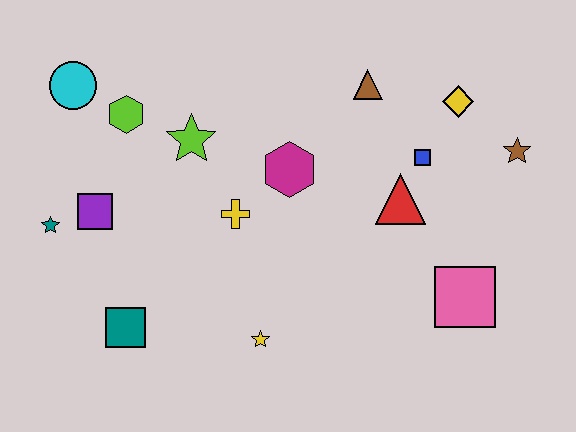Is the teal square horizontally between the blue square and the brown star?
No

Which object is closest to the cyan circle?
The lime hexagon is closest to the cyan circle.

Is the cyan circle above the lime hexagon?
Yes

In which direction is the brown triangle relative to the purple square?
The brown triangle is to the right of the purple square.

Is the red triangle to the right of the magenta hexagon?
Yes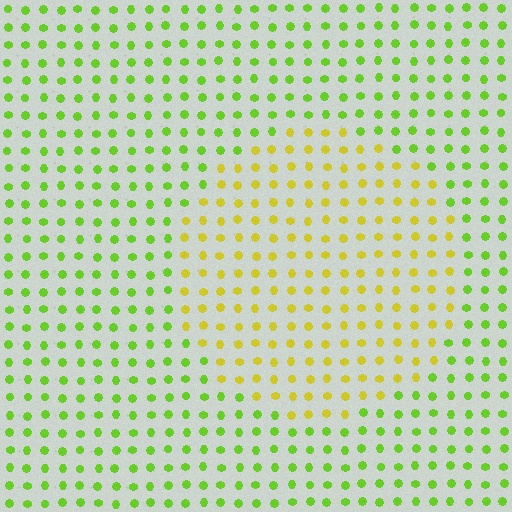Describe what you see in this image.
The image is filled with small lime elements in a uniform arrangement. A circle-shaped region is visible where the elements are tinted to a slightly different hue, forming a subtle color boundary.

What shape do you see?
I see a circle.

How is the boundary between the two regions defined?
The boundary is defined purely by a slight shift in hue (about 39 degrees). Spacing, size, and orientation are identical on both sides.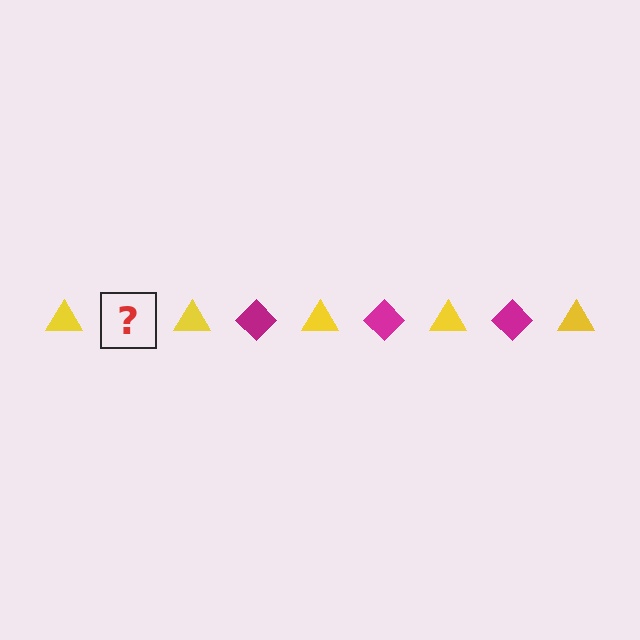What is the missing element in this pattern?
The missing element is a magenta diamond.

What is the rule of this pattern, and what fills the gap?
The rule is that the pattern alternates between yellow triangle and magenta diamond. The gap should be filled with a magenta diamond.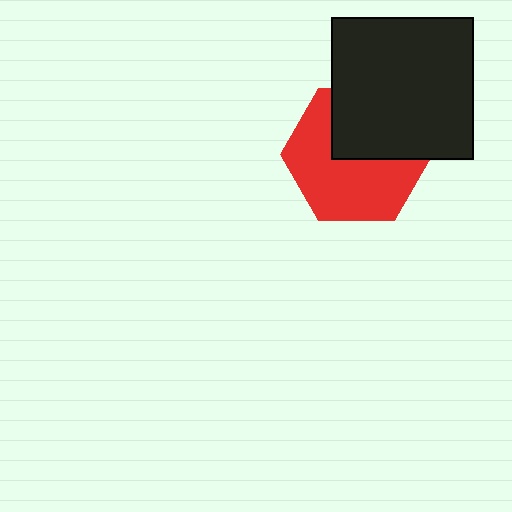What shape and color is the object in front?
The object in front is a black square.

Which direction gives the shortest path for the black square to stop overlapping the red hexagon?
Moving up gives the shortest separation.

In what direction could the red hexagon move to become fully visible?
The red hexagon could move down. That would shift it out from behind the black square entirely.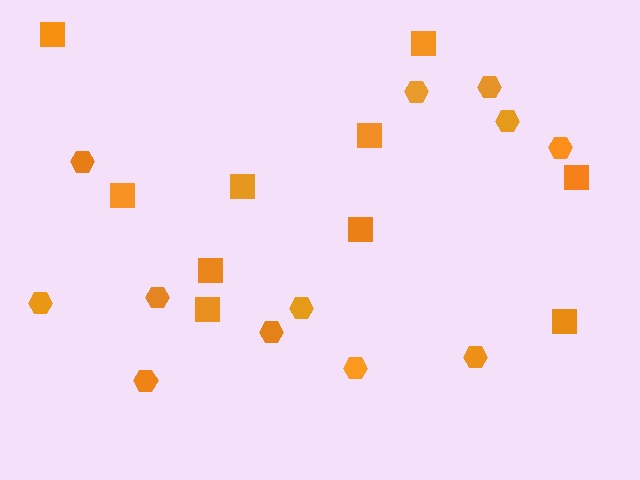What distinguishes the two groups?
There are 2 groups: one group of hexagons (12) and one group of squares (10).